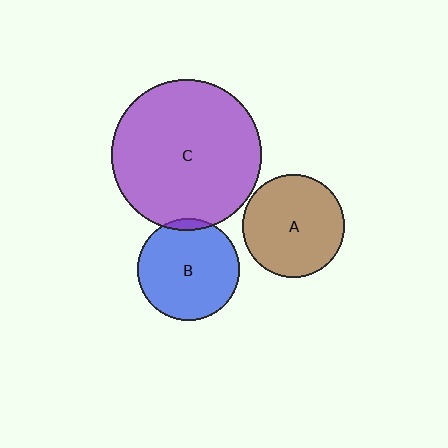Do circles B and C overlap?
Yes.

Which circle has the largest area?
Circle C (purple).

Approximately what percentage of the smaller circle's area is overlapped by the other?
Approximately 5%.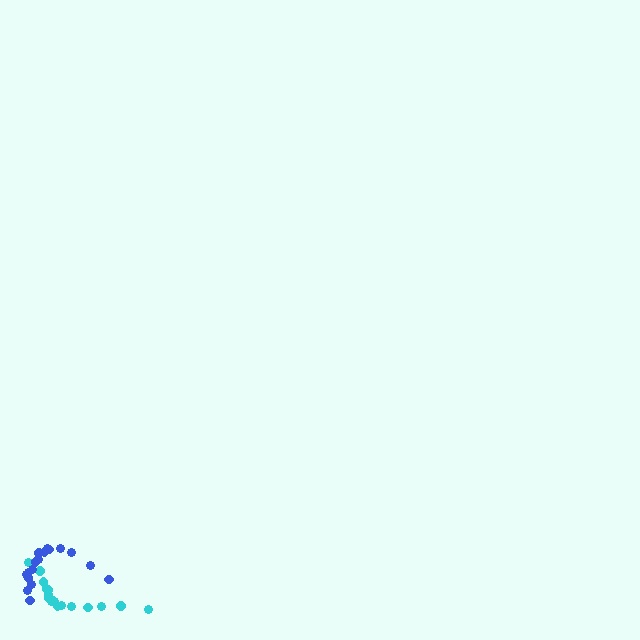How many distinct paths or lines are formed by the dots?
There are 2 distinct paths.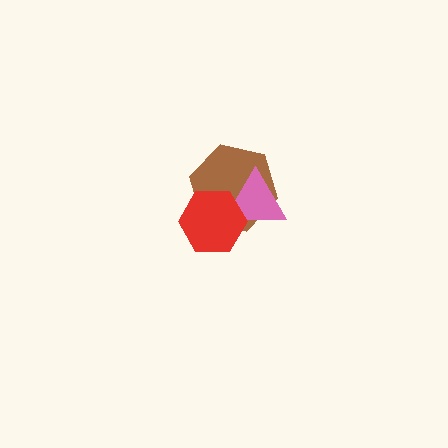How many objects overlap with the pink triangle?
2 objects overlap with the pink triangle.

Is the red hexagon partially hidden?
No, no other shape covers it.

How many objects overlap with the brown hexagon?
2 objects overlap with the brown hexagon.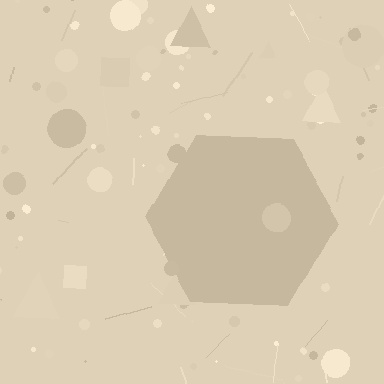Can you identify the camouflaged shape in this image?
The camouflaged shape is a hexagon.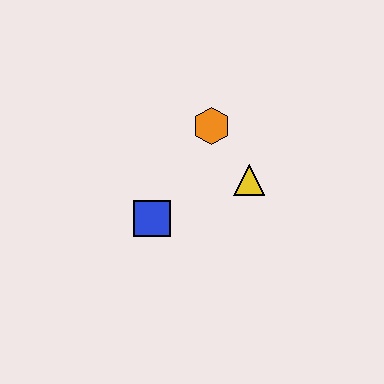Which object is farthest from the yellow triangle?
The blue square is farthest from the yellow triangle.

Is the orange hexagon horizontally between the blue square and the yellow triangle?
Yes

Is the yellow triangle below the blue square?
No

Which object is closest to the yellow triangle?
The orange hexagon is closest to the yellow triangle.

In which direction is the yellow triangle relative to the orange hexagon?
The yellow triangle is below the orange hexagon.